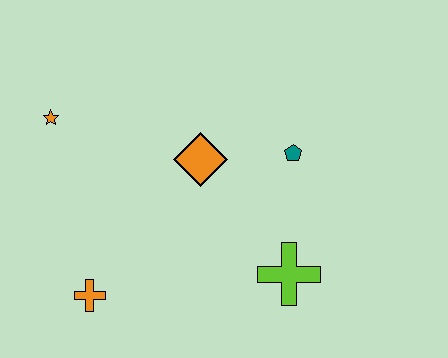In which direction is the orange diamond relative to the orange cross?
The orange diamond is above the orange cross.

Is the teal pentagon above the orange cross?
Yes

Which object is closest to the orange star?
The orange diamond is closest to the orange star.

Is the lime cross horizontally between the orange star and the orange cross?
No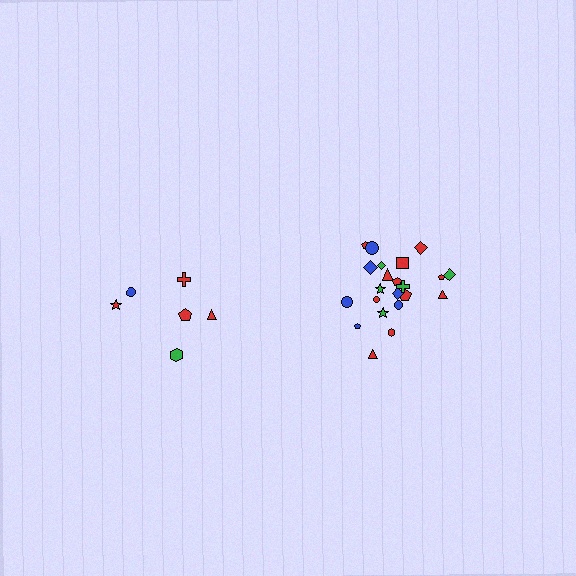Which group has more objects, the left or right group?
The right group.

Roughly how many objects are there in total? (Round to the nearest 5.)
Roughly 30 objects in total.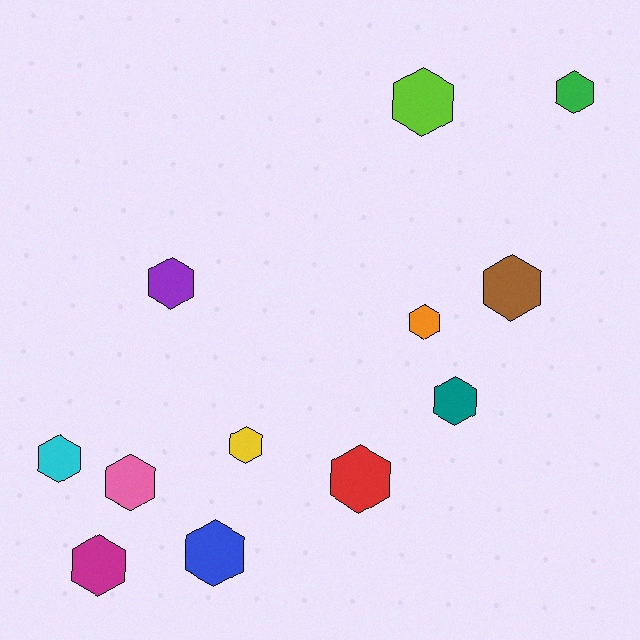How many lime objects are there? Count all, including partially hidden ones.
There is 1 lime object.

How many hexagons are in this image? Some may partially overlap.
There are 12 hexagons.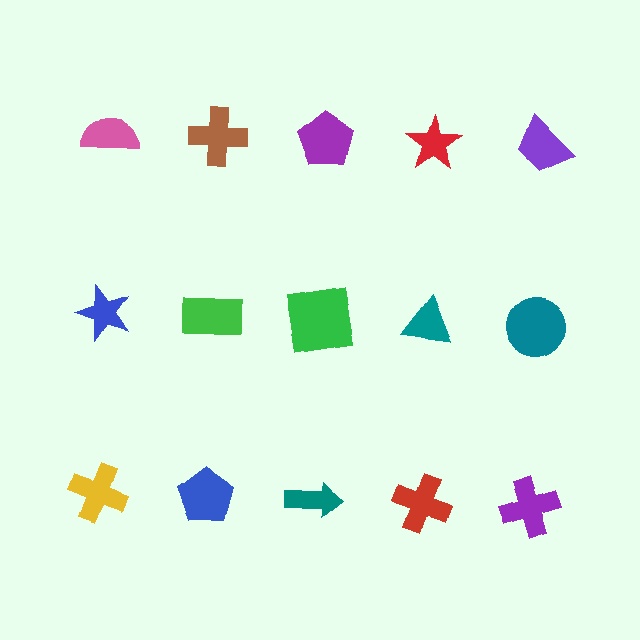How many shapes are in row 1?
5 shapes.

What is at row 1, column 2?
A brown cross.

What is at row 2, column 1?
A blue star.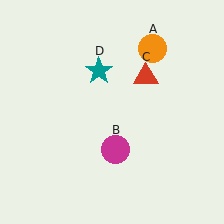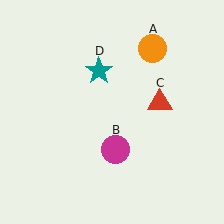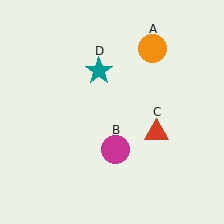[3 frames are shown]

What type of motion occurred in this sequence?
The red triangle (object C) rotated clockwise around the center of the scene.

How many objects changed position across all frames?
1 object changed position: red triangle (object C).